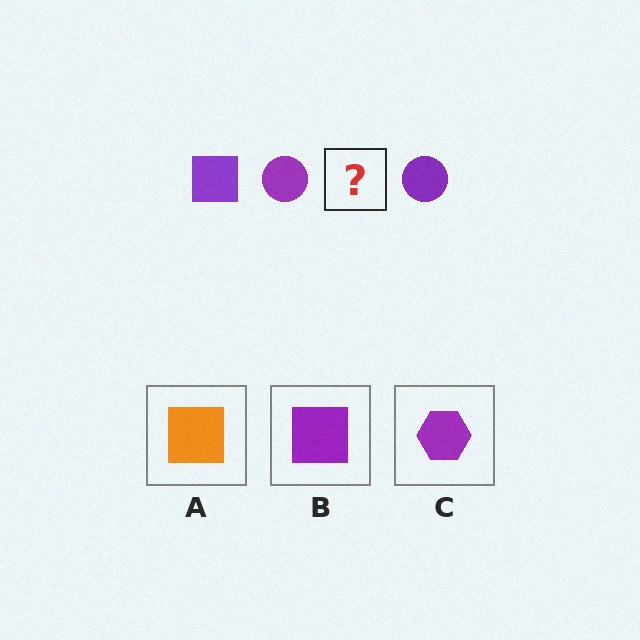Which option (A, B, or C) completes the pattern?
B.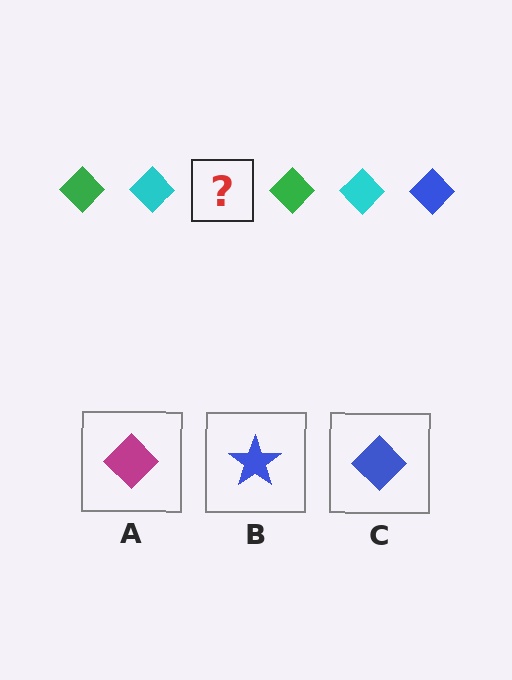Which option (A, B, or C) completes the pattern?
C.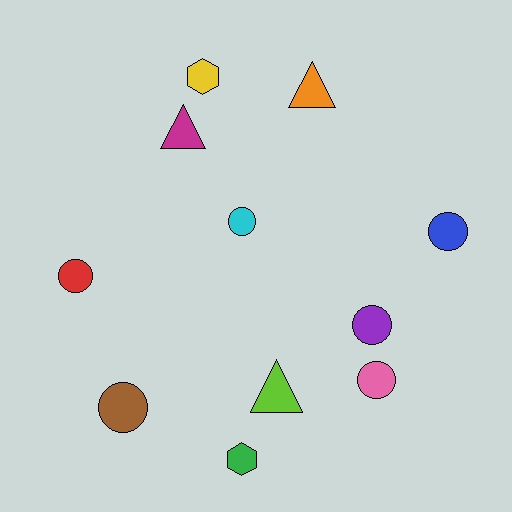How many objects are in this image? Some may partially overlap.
There are 11 objects.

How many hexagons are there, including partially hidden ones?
There are 2 hexagons.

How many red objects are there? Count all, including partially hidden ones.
There is 1 red object.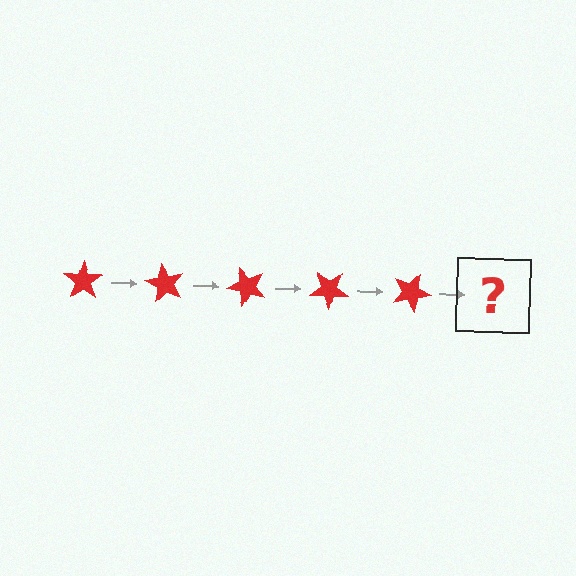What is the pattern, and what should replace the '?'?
The pattern is that the star rotates 60 degrees each step. The '?' should be a red star rotated 300 degrees.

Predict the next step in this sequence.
The next step is a red star rotated 300 degrees.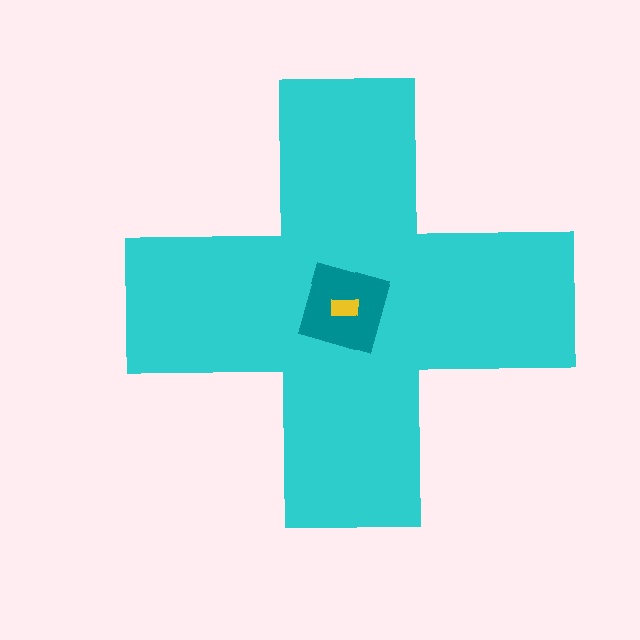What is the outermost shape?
The cyan cross.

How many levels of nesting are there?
3.